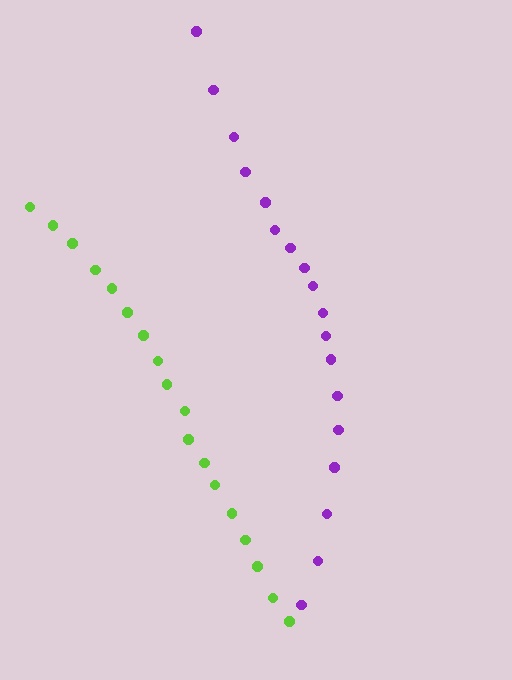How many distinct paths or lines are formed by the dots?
There are 2 distinct paths.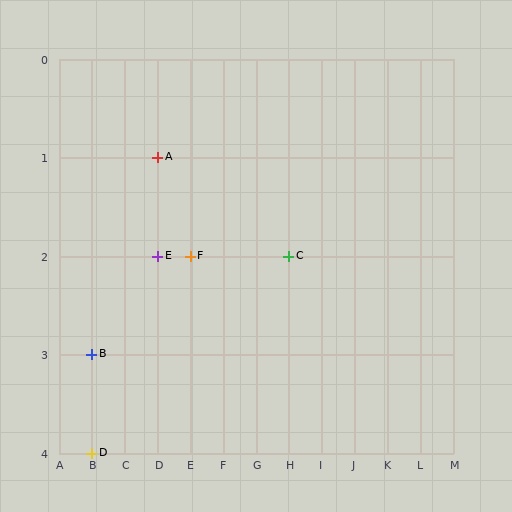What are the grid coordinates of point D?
Point D is at grid coordinates (B, 4).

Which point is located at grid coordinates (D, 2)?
Point E is at (D, 2).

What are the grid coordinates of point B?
Point B is at grid coordinates (B, 3).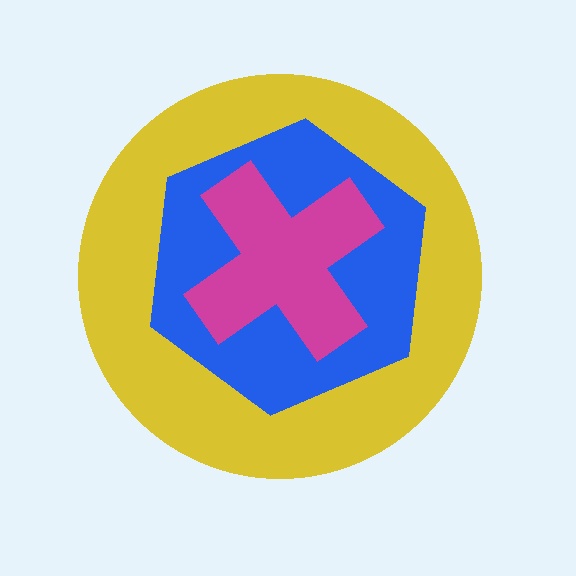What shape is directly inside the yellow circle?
The blue hexagon.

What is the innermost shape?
The magenta cross.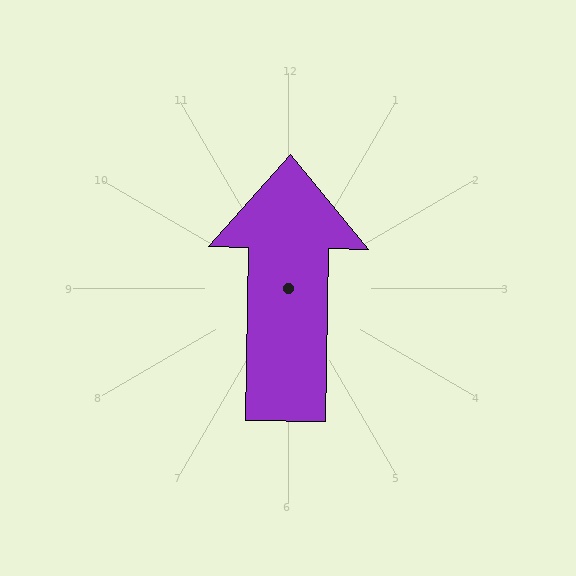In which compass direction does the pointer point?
North.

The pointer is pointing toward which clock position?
Roughly 12 o'clock.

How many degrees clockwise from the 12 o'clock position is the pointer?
Approximately 1 degrees.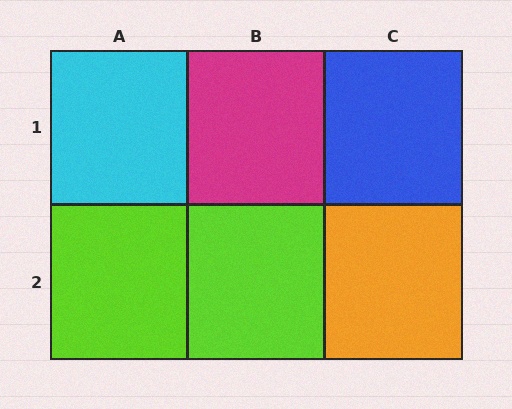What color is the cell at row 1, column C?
Blue.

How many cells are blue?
1 cell is blue.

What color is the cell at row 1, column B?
Magenta.